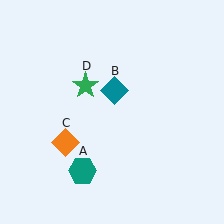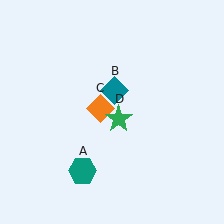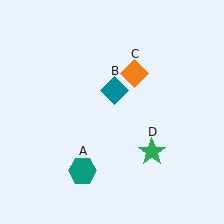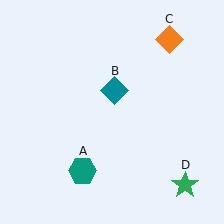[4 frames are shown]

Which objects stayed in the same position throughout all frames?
Teal hexagon (object A) and teal diamond (object B) remained stationary.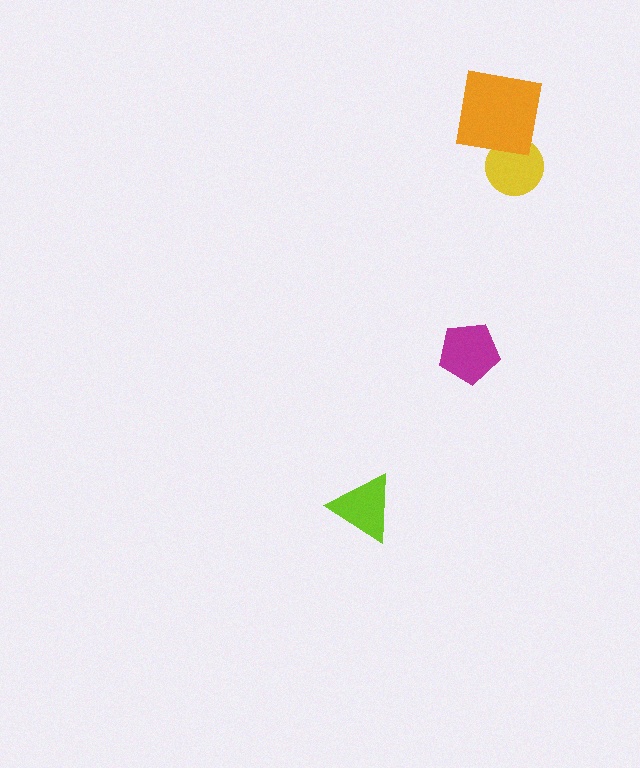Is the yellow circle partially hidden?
Yes, it is partially covered by another shape.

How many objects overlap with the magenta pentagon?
0 objects overlap with the magenta pentagon.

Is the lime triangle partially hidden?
No, no other shape covers it.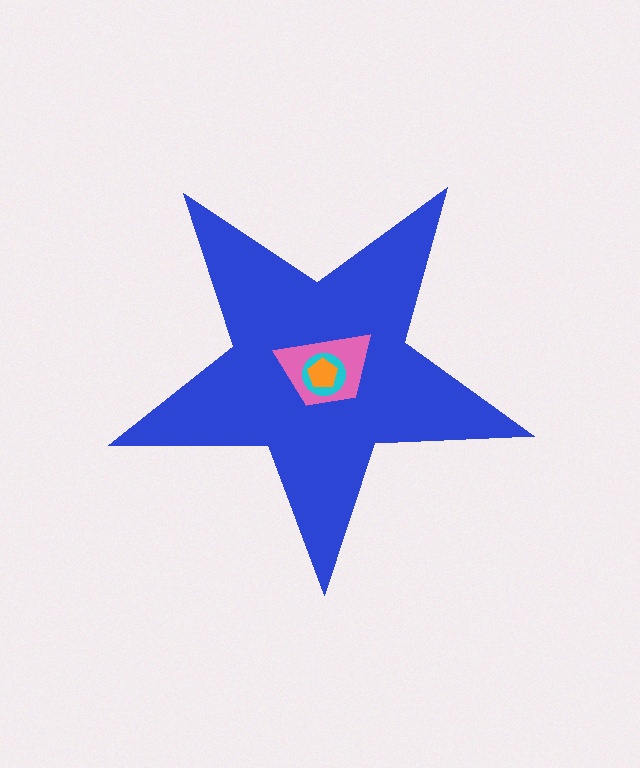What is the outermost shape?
The blue star.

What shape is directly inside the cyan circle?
The orange pentagon.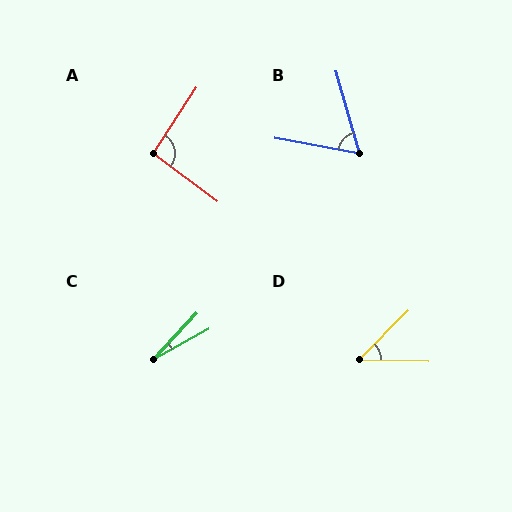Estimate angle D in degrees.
Approximately 46 degrees.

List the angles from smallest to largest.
C (18°), D (46°), B (64°), A (93°).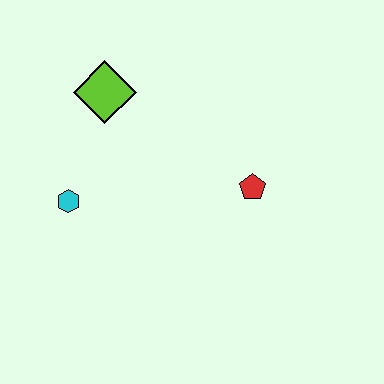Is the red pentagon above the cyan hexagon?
Yes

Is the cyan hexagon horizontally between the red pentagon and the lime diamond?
No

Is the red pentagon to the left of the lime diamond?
No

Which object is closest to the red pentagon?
The lime diamond is closest to the red pentagon.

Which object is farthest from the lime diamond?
The red pentagon is farthest from the lime diamond.